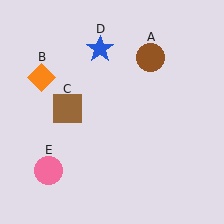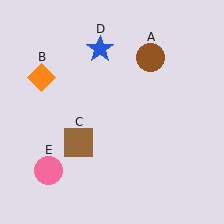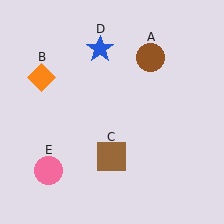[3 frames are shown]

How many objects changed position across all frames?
1 object changed position: brown square (object C).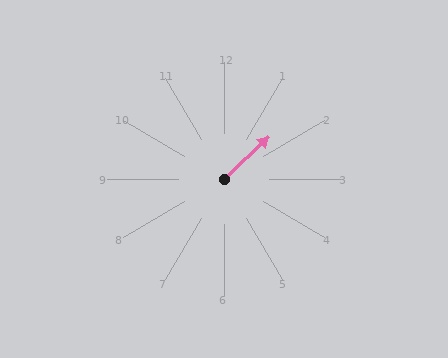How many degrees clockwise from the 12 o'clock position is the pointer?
Approximately 47 degrees.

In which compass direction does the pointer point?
Northeast.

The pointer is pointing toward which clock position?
Roughly 2 o'clock.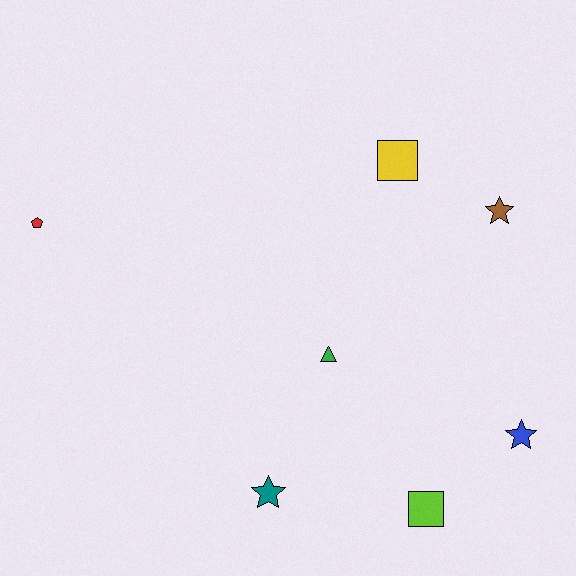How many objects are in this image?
There are 7 objects.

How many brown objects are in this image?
There is 1 brown object.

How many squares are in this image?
There are 2 squares.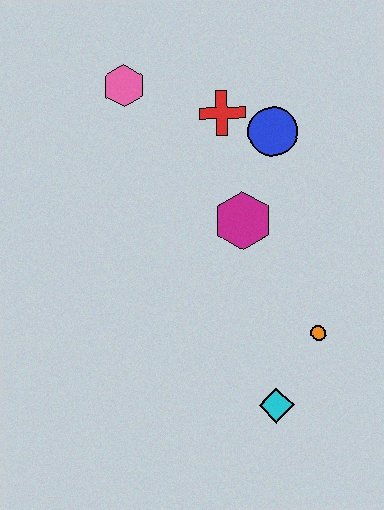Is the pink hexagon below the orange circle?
No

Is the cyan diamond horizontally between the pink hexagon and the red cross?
No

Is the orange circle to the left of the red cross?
No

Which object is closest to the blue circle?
The red cross is closest to the blue circle.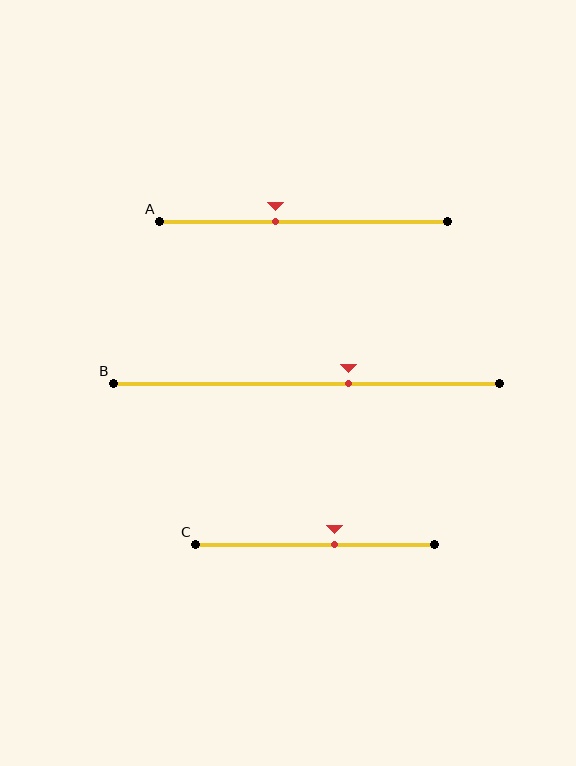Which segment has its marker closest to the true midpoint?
Segment C has its marker closest to the true midpoint.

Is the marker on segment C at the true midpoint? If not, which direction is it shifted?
No, the marker on segment C is shifted to the right by about 8% of the segment length.